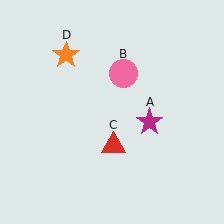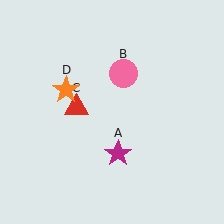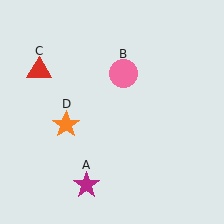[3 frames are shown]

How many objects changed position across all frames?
3 objects changed position: magenta star (object A), red triangle (object C), orange star (object D).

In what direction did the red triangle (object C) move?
The red triangle (object C) moved up and to the left.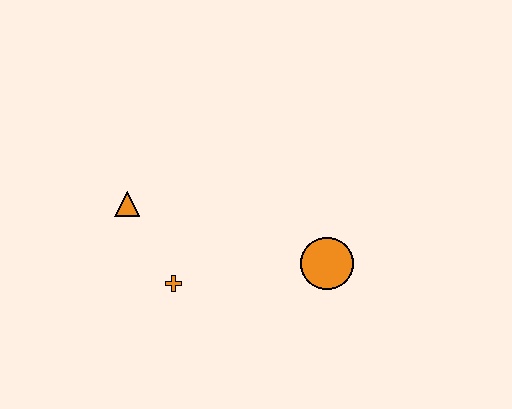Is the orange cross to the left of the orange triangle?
No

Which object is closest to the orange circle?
The orange cross is closest to the orange circle.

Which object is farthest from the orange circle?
The orange triangle is farthest from the orange circle.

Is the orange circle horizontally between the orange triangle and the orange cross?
No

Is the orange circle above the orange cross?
Yes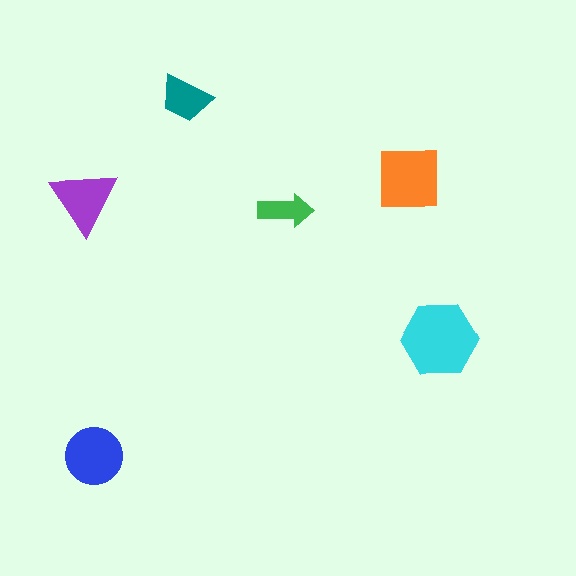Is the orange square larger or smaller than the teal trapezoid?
Larger.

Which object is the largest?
The cyan hexagon.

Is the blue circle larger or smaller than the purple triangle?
Larger.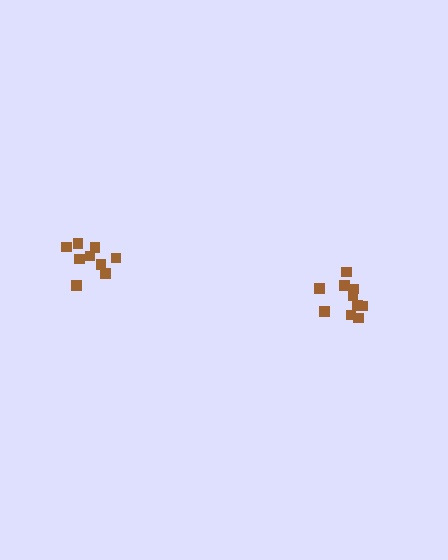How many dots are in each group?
Group 1: 9 dots, Group 2: 10 dots (19 total).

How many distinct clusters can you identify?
There are 2 distinct clusters.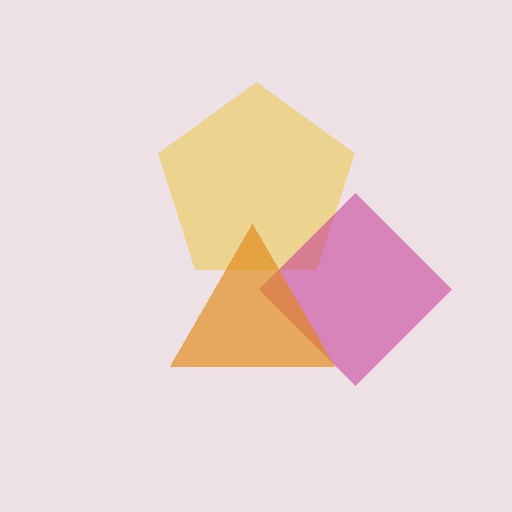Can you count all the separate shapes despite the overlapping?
Yes, there are 3 separate shapes.